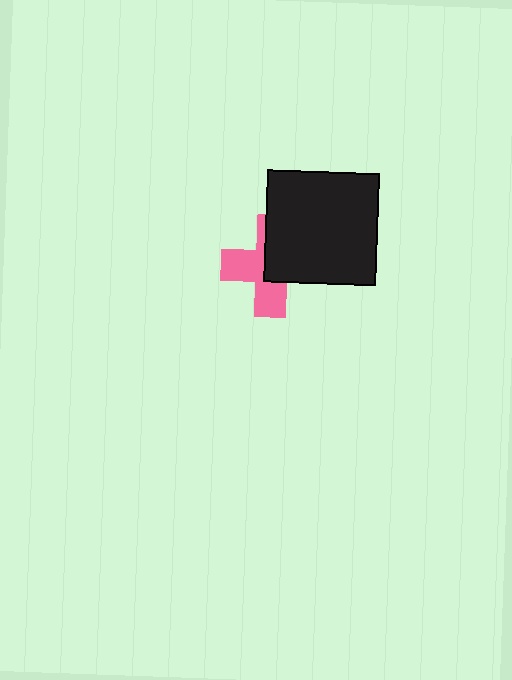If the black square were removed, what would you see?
You would see the complete pink cross.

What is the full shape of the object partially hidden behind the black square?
The partially hidden object is a pink cross.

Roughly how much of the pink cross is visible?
About half of it is visible (roughly 51%).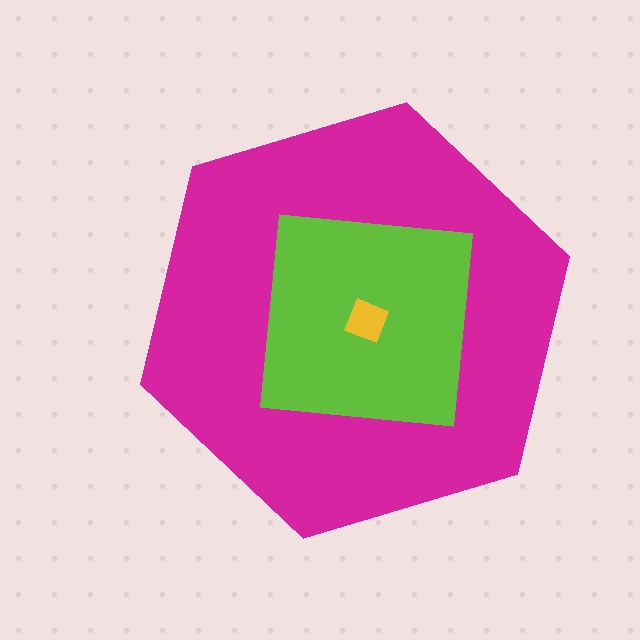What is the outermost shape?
The magenta hexagon.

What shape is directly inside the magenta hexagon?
The lime square.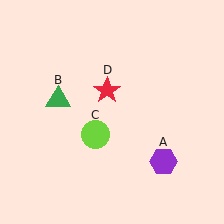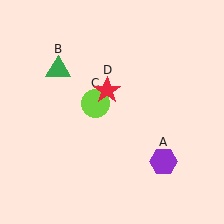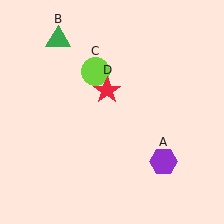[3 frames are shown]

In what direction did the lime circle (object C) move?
The lime circle (object C) moved up.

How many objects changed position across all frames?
2 objects changed position: green triangle (object B), lime circle (object C).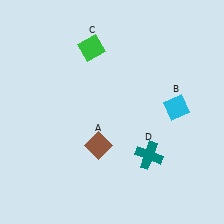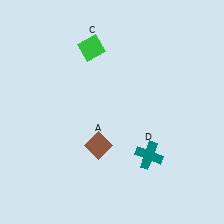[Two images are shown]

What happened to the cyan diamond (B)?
The cyan diamond (B) was removed in Image 2. It was in the top-right area of Image 1.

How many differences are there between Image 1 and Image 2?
There is 1 difference between the two images.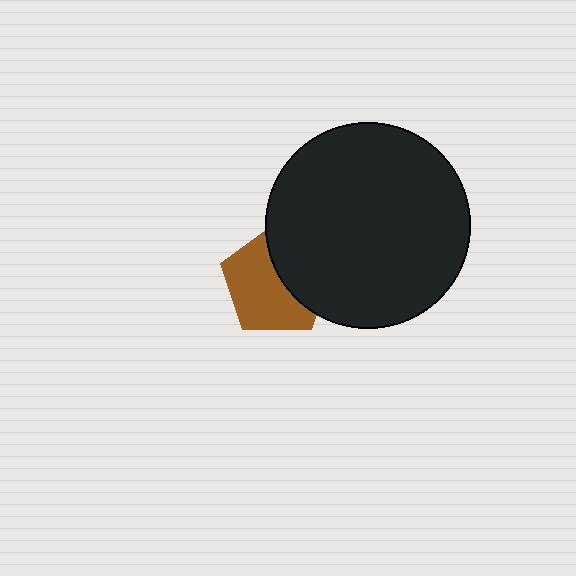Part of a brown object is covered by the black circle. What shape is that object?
It is a pentagon.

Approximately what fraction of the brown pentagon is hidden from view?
Roughly 40% of the brown pentagon is hidden behind the black circle.